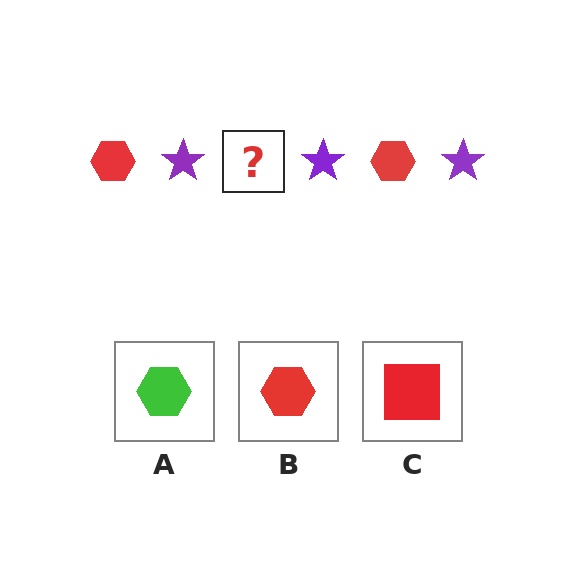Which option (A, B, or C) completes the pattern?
B.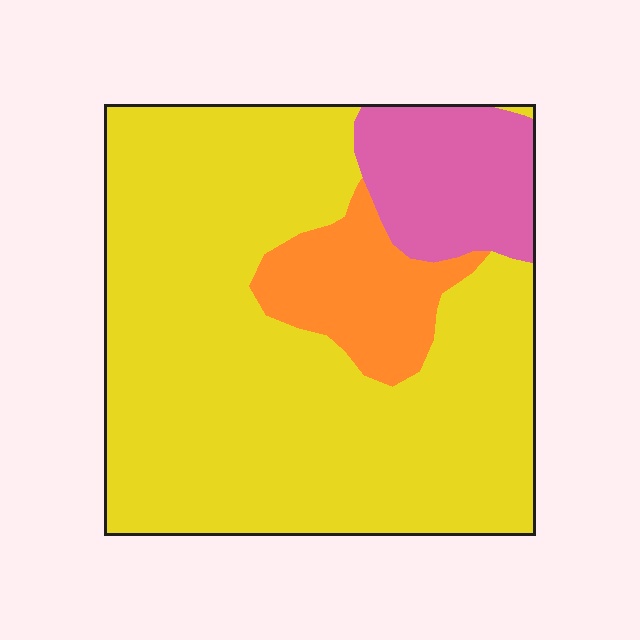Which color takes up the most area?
Yellow, at roughly 75%.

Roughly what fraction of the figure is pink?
Pink takes up about one eighth (1/8) of the figure.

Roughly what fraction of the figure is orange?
Orange covers 12% of the figure.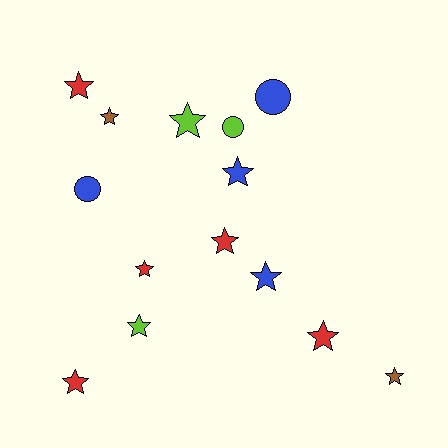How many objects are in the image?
There are 14 objects.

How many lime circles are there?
There is 1 lime circle.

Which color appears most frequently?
Red, with 5 objects.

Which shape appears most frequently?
Star, with 11 objects.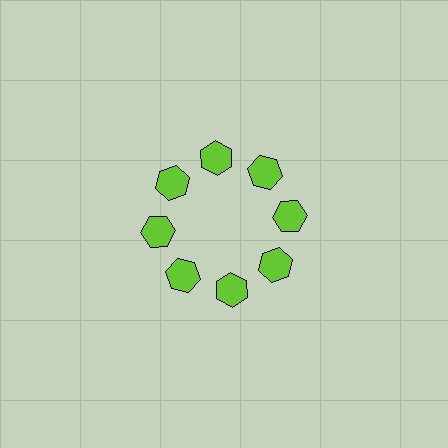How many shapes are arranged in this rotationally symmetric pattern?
There are 8 shapes, arranged in 8 groups of 1.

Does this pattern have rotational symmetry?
Yes, this pattern has 8-fold rotational symmetry. It looks the same after rotating 45 degrees around the center.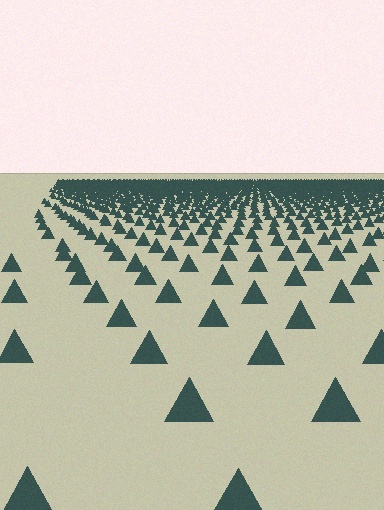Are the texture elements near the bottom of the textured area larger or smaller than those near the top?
Larger. Near the bottom, elements are closer to the viewer and appear at a bigger on-screen size.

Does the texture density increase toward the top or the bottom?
Density increases toward the top.